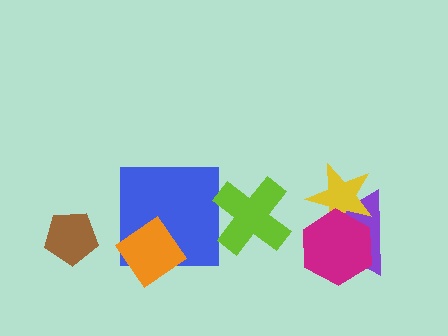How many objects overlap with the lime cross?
0 objects overlap with the lime cross.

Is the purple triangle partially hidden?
Yes, it is partially covered by another shape.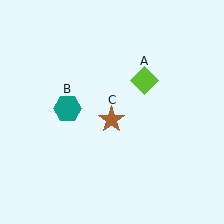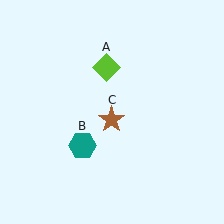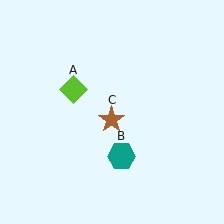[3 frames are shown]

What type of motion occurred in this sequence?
The lime diamond (object A), teal hexagon (object B) rotated counterclockwise around the center of the scene.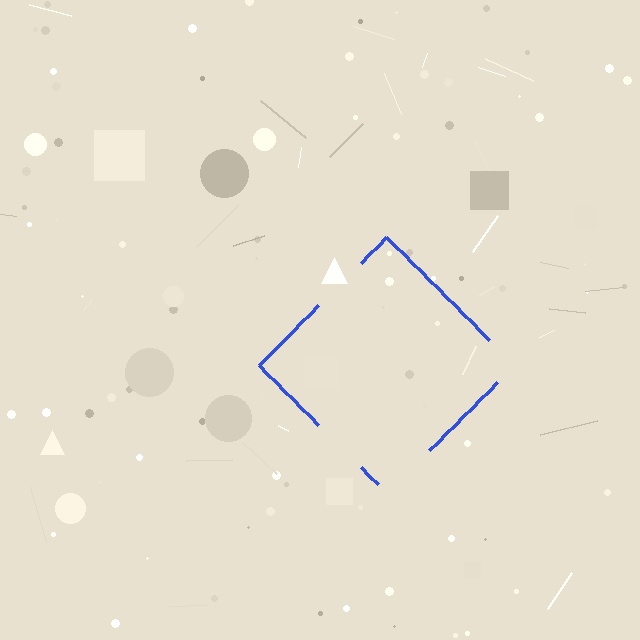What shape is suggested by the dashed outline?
The dashed outline suggests a diamond.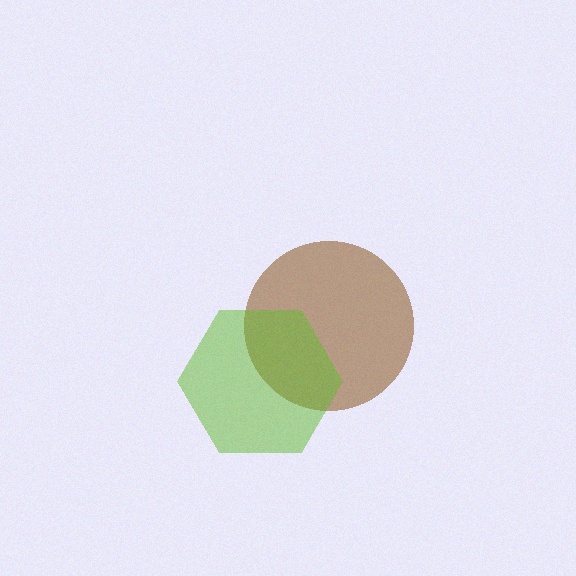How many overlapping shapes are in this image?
There are 2 overlapping shapes in the image.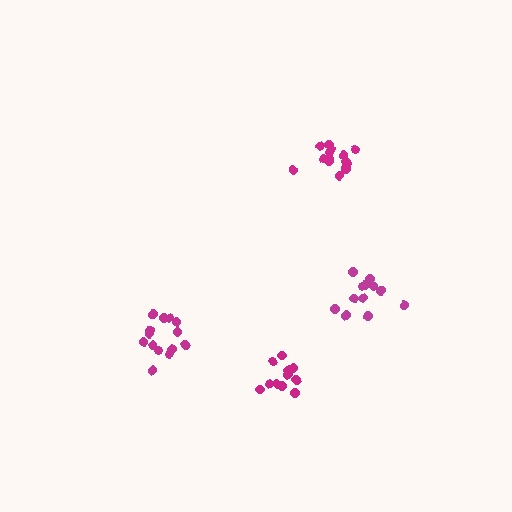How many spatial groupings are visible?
There are 4 spatial groupings.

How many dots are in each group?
Group 1: 11 dots, Group 2: 14 dots, Group 3: 13 dots, Group 4: 14 dots (52 total).